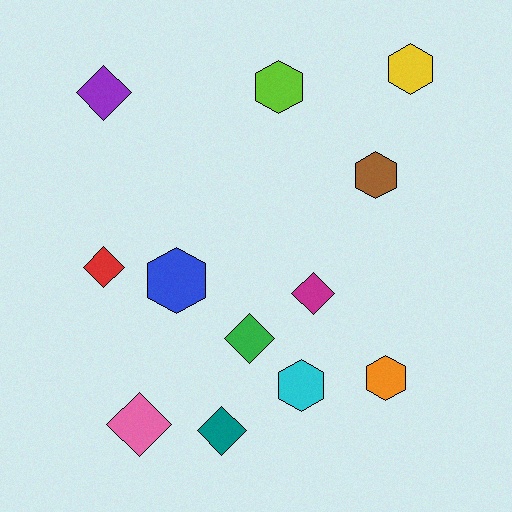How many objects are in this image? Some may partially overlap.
There are 12 objects.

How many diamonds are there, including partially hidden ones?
There are 6 diamonds.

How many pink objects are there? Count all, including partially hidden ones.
There is 1 pink object.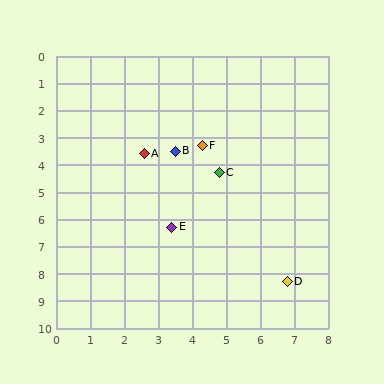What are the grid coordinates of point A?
Point A is at approximately (2.6, 3.6).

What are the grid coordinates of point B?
Point B is at approximately (3.5, 3.5).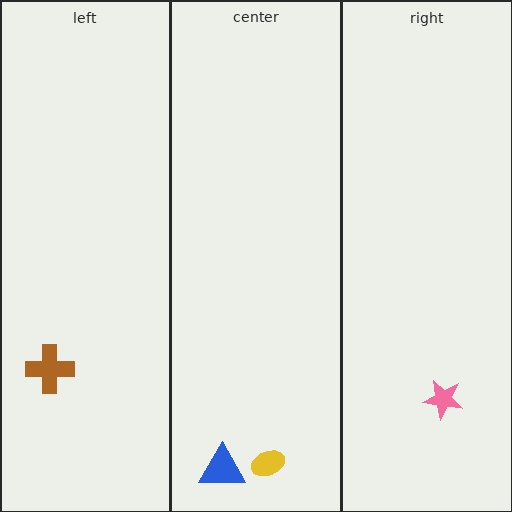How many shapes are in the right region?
1.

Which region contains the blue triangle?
The center region.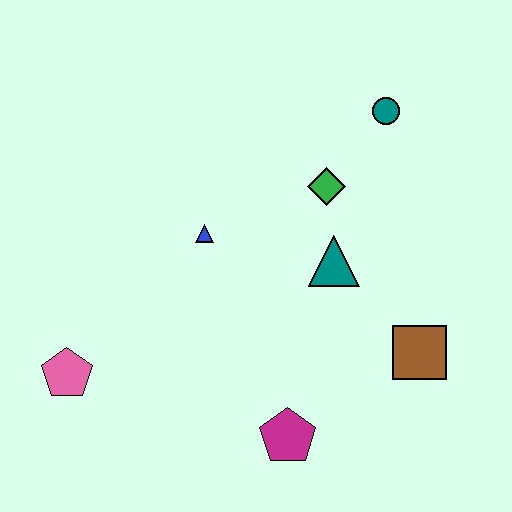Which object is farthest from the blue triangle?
The brown square is farthest from the blue triangle.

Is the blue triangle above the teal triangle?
Yes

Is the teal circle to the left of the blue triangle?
No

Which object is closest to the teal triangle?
The green diamond is closest to the teal triangle.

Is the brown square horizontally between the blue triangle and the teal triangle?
No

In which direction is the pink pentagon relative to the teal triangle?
The pink pentagon is to the left of the teal triangle.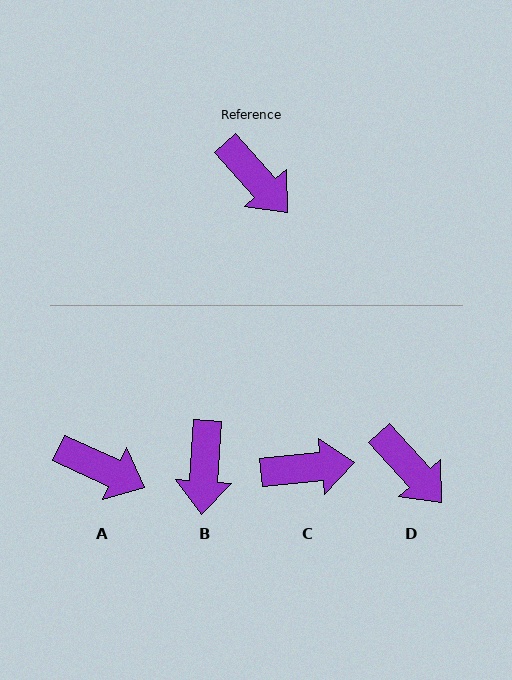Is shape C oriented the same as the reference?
No, it is off by about 55 degrees.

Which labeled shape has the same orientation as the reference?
D.